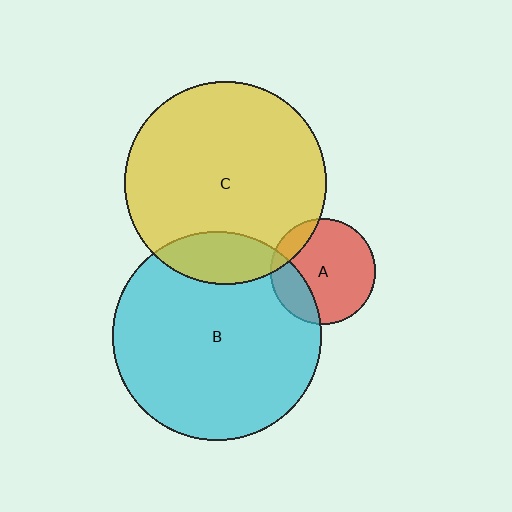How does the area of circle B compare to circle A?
Approximately 3.9 times.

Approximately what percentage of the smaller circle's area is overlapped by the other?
Approximately 25%.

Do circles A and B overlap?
Yes.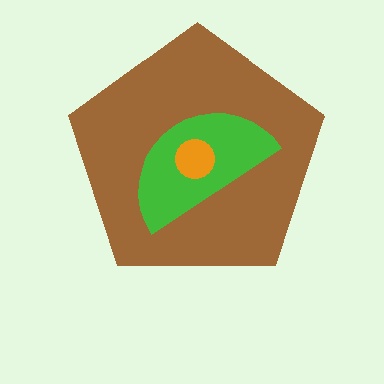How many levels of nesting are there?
3.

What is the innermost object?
The orange circle.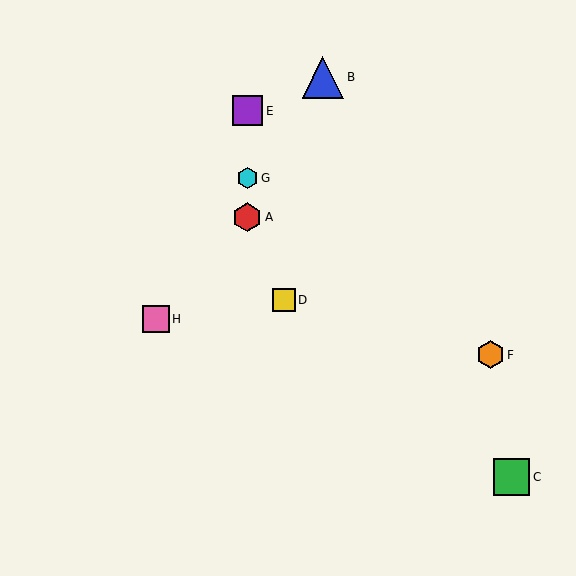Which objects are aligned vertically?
Objects A, E, G are aligned vertically.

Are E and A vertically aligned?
Yes, both are at x≈247.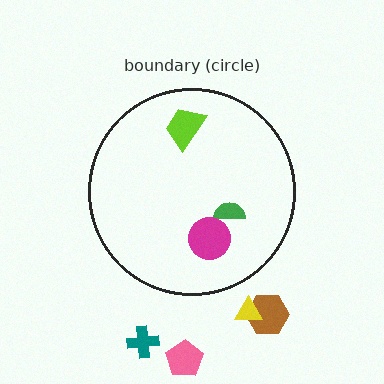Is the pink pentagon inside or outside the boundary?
Outside.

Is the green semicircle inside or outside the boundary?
Inside.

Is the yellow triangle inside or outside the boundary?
Outside.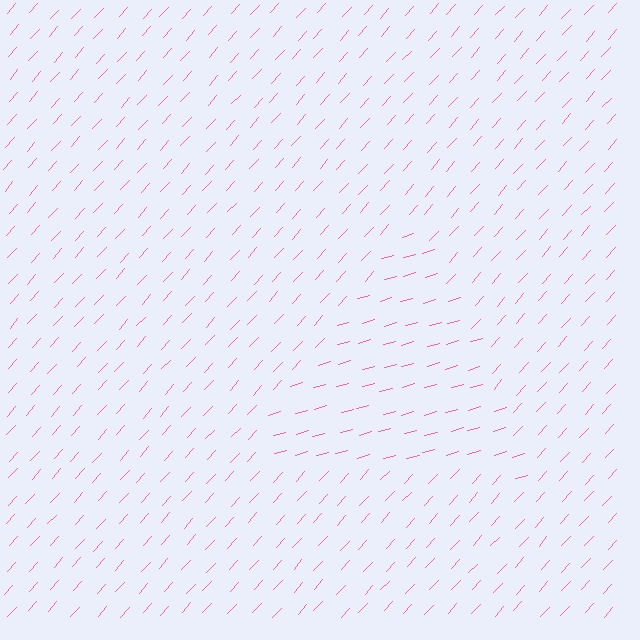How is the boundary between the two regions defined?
The boundary is defined purely by a change in line orientation (approximately 32 degrees difference). All lines are the same color and thickness.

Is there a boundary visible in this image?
Yes, there is a texture boundary formed by a change in line orientation.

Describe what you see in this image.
The image is filled with small pink line segments. A triangle region in the image has lines oriented differently from the surrounding lines, creating a visible texture boundary.